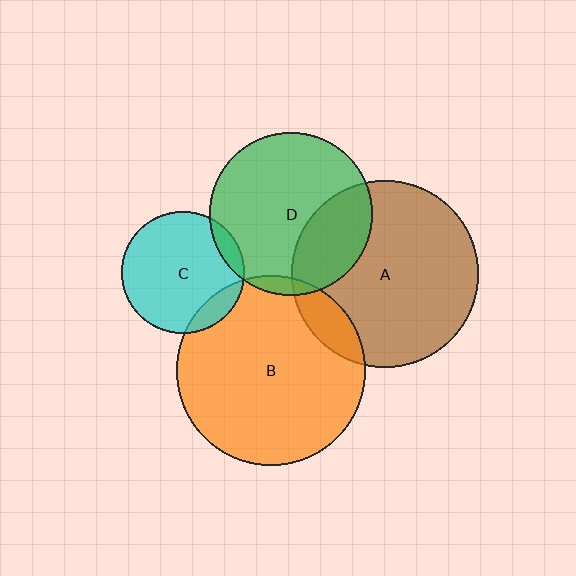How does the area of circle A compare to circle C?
Approximately 2.3 times.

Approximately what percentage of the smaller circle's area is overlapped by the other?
Approximately 30%.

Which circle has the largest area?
Circle B (orange).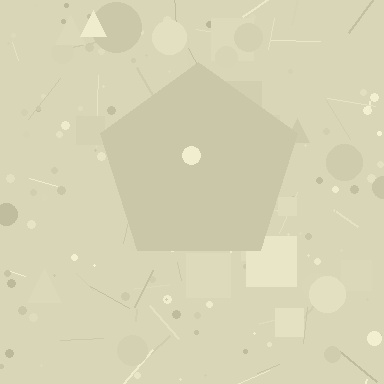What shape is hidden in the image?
A pentagon is hidden in the image.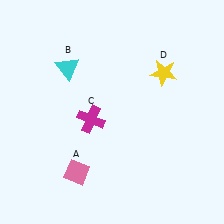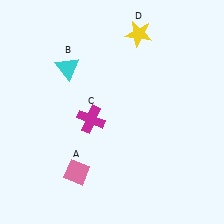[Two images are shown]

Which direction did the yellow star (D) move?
The yellow star (D) moved up.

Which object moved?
The yellow star (D) moved up.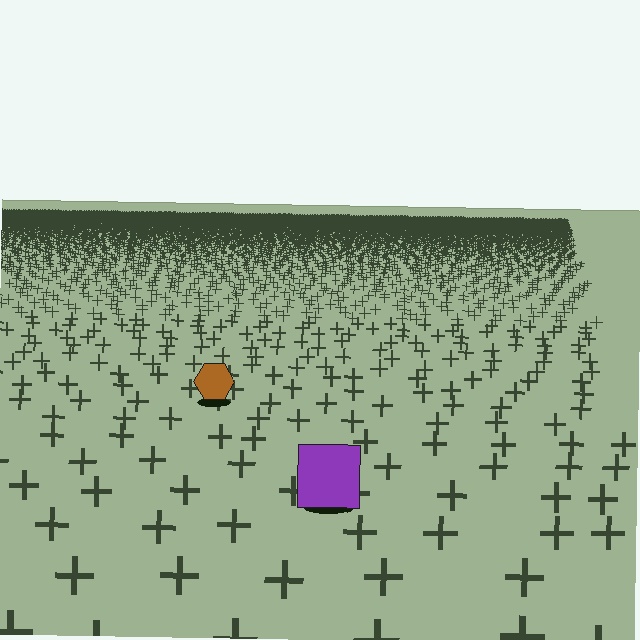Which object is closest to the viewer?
The purple square is closest. The texture marks near it are larger and more spread out.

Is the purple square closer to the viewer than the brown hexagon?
Yes. The purple square is closer — you can tell from the texture gradient: the ground texture is coarser near it.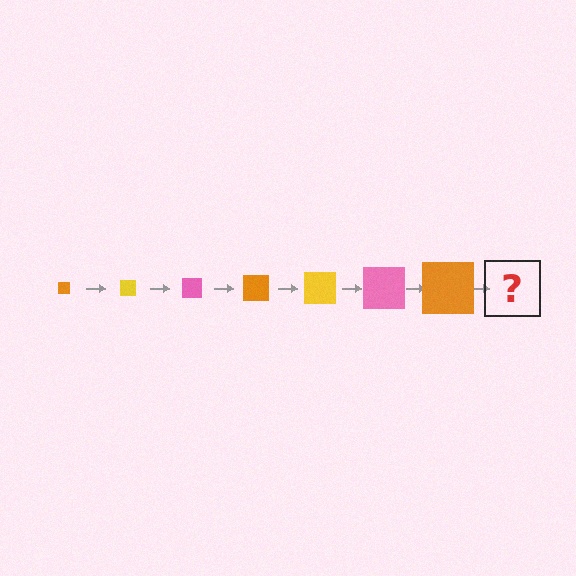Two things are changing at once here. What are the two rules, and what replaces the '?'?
The two rules are that the square grows larger each step and the color cycles through orange, yellow, and pink. The '?' should be a yellow square, larger than the previous one.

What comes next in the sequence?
The next element should be a yellow square, larger than the previous one.